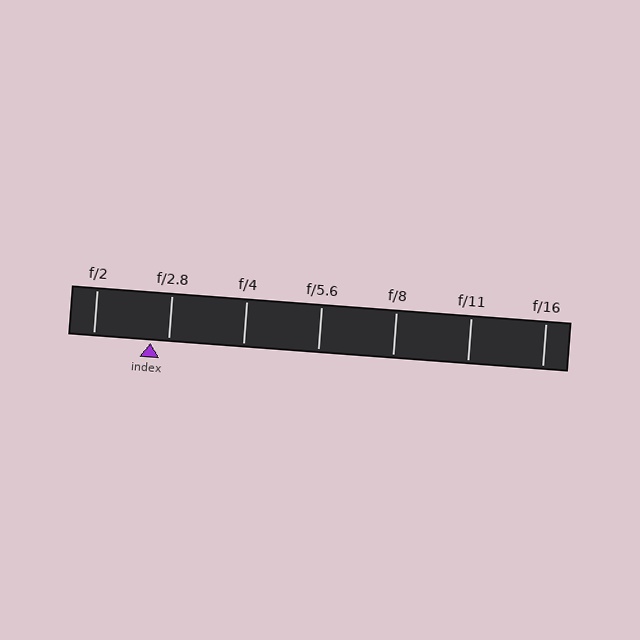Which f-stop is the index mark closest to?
The index mark is closest to f/2.8.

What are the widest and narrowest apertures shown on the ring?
The widest aperture shown is f/2 and the narrowest is f/16.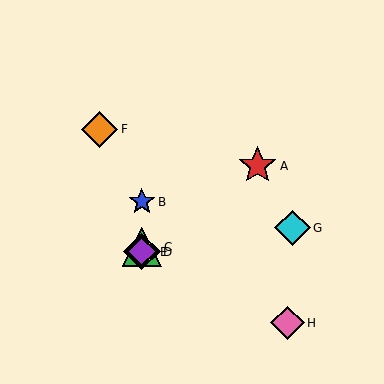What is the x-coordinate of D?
Object D is at x≈142.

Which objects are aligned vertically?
Objects B, C, D, E are aligned vertically.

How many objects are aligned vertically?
4 objects (B, C, D, E) are aligned vertically.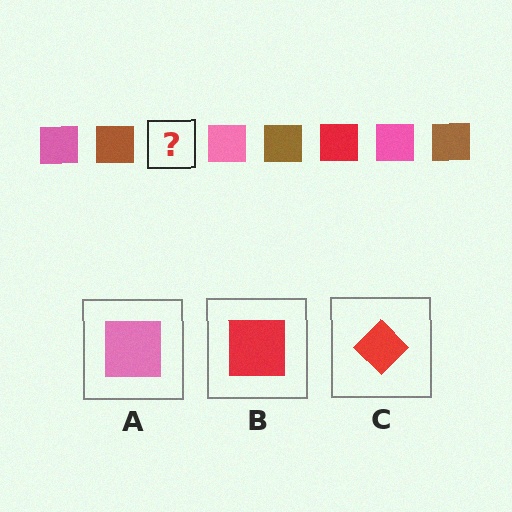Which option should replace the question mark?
Option B.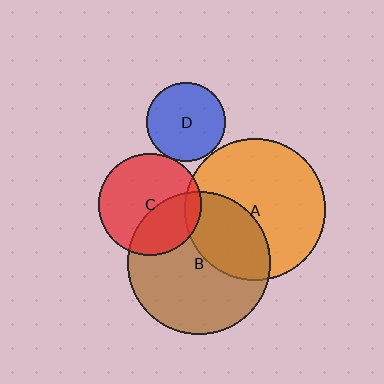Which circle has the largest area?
Circle B (brown).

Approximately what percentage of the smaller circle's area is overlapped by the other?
Approximately 5%.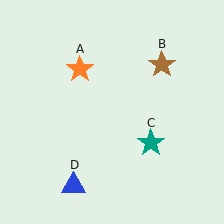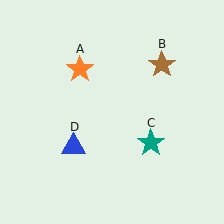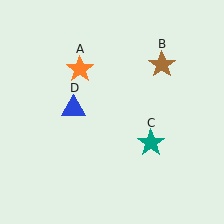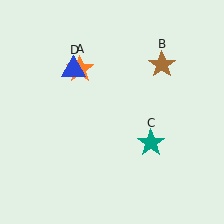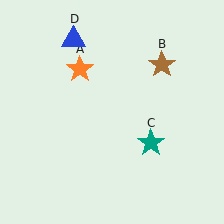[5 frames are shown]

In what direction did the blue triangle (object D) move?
The blue triangle (object D) moved up.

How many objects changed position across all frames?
1 object changed position: blue triangle (object D).